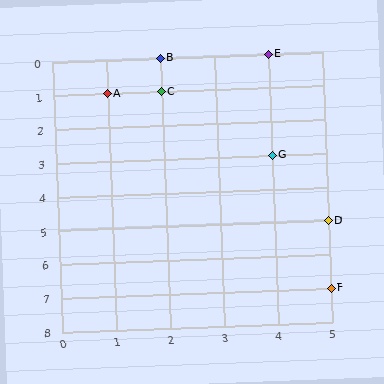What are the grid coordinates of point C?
Point C is at grid coordinates (2, 1).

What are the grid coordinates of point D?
Point D is at grid coordinates (5, 5).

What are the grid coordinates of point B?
Point B is at grid coordinates (2, 0).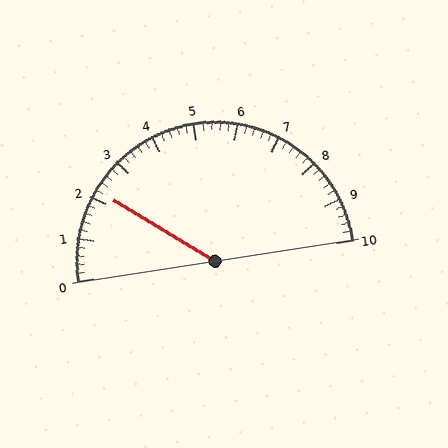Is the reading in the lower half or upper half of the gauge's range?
The reading is in the lower half of the range (0 to 10).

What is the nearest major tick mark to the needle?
The nearest major tick mark is 2.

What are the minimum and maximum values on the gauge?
The gauge ranges from 0 to 10.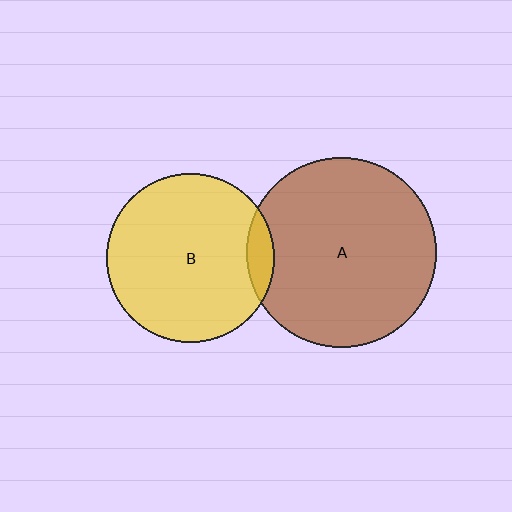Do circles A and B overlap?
Yes.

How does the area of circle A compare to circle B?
Approximately 1.3 times.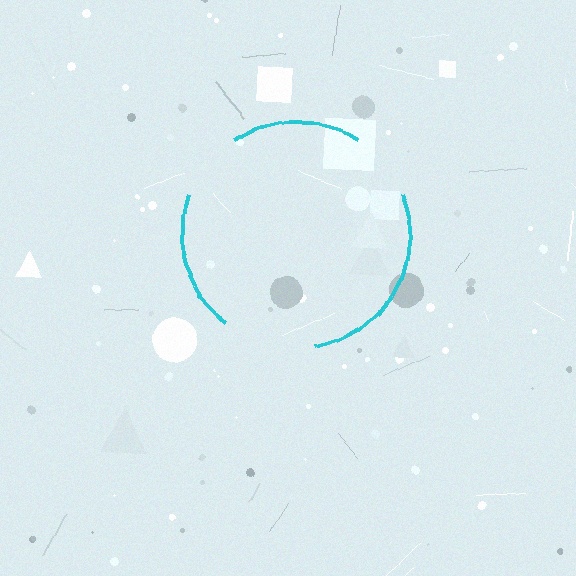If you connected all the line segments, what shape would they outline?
They would outline a circle.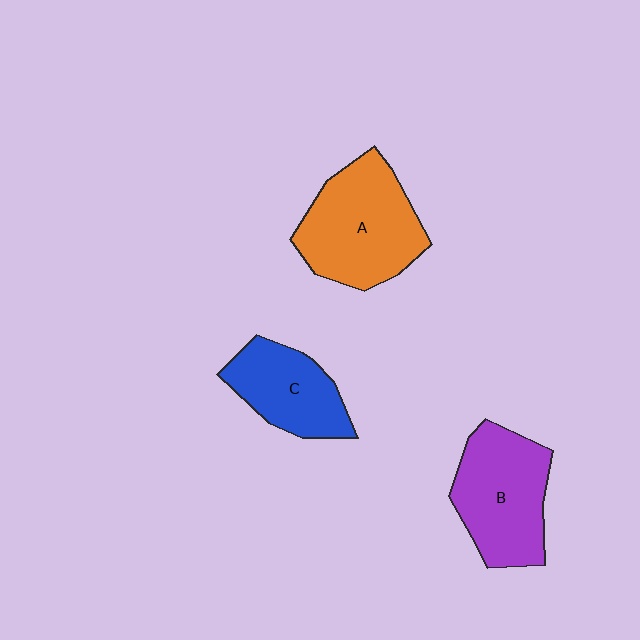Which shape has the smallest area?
Shape C (blue).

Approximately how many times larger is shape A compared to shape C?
Approximately 1.5 times.